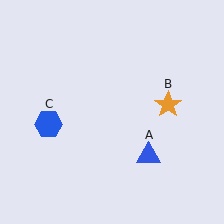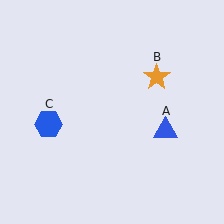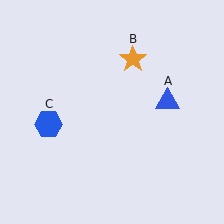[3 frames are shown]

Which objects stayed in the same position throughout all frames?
Blue hexagon (object C) remained stationary.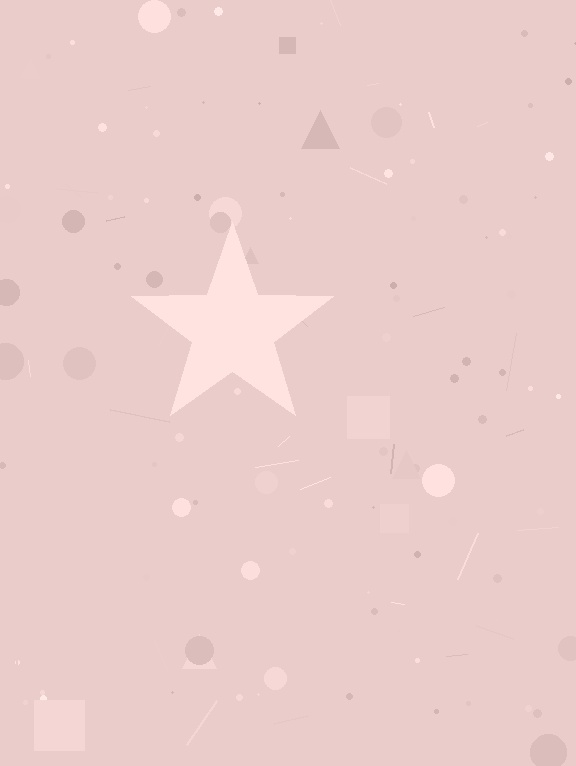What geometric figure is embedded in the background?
A star is embedded in the background.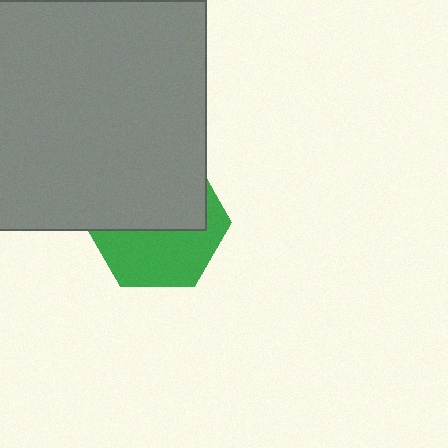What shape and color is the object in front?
The object in front is a gray square.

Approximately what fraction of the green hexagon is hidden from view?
Roughly 54% of the green hexagon is hidden behind the gray square.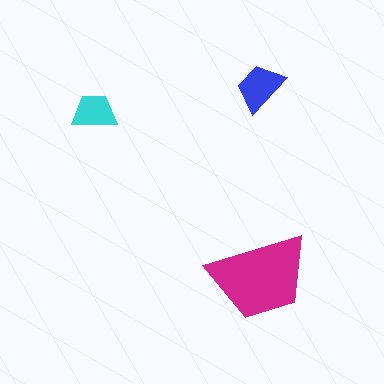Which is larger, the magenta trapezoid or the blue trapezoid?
The magenta one.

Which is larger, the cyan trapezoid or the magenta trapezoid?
The magenta one.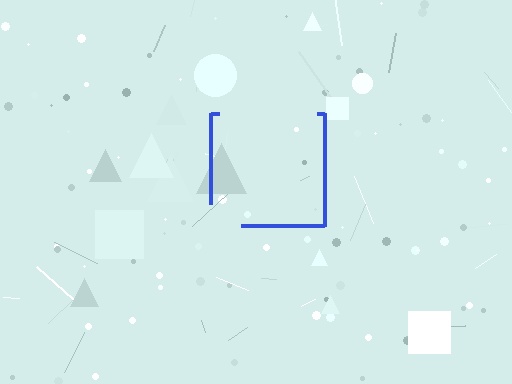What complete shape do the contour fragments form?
The contour fragments form a square.